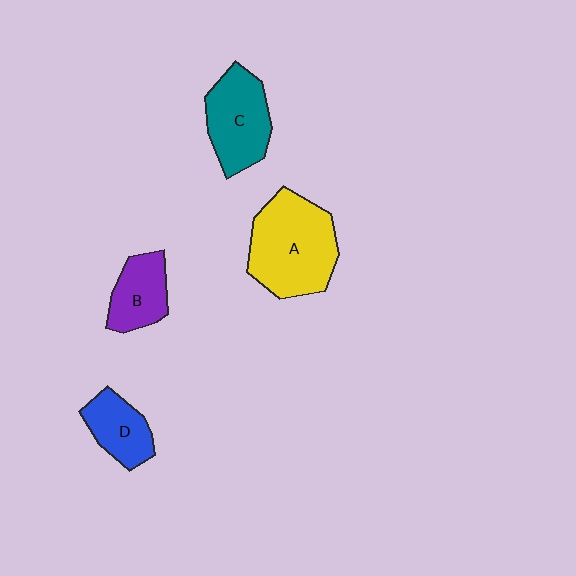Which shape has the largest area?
Shape A (yellow).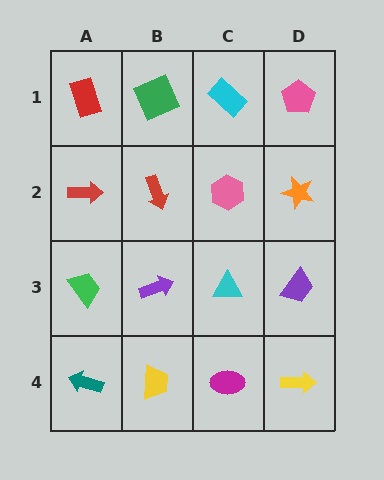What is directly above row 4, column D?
A purple trapezoid.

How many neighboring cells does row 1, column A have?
2.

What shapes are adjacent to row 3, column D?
An orange star (row 2, column D), a yellow arrow (row 4, column D), a cyan triangle (row 3, column C).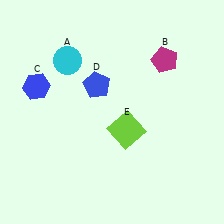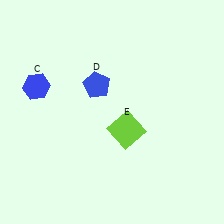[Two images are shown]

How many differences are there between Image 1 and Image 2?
There are 2 differences between the two images.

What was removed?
The magenta pentagon (B), the cyan circle (A) were removed in Image 2.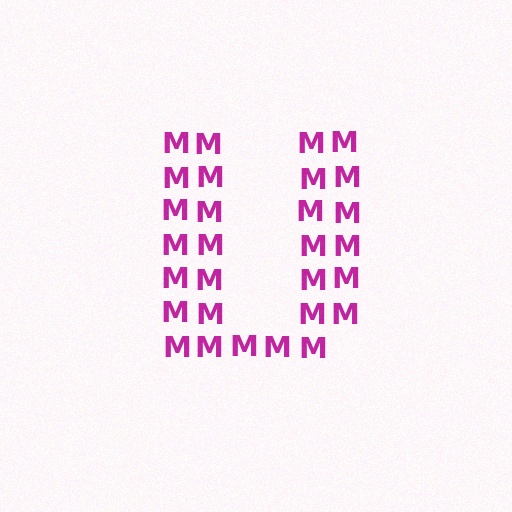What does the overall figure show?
The overall figure shows the letter U.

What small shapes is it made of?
It is made of small letter M's.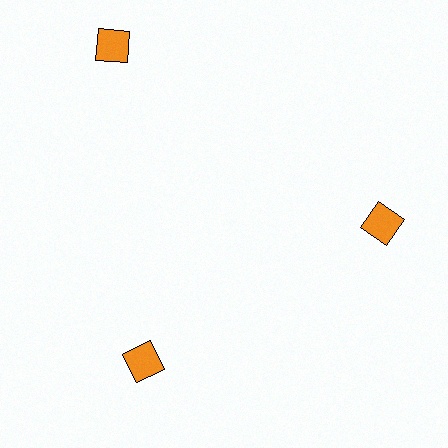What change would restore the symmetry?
The symmetry would be restored by moving it inward, back onto the ring so that all 3 squares sit at equal angles and equal distance from the center.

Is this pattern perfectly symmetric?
No. The 3 orange squares are arranged in a ring, but one element near the 11 o'clock position is pushed outward from the center, breaking the 3-fold rotational symmetry.